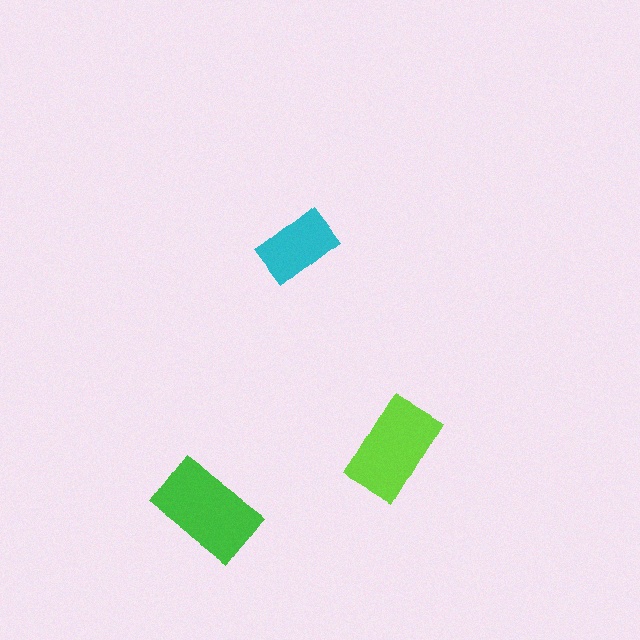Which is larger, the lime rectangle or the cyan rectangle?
The lime one.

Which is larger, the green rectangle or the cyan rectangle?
The green one.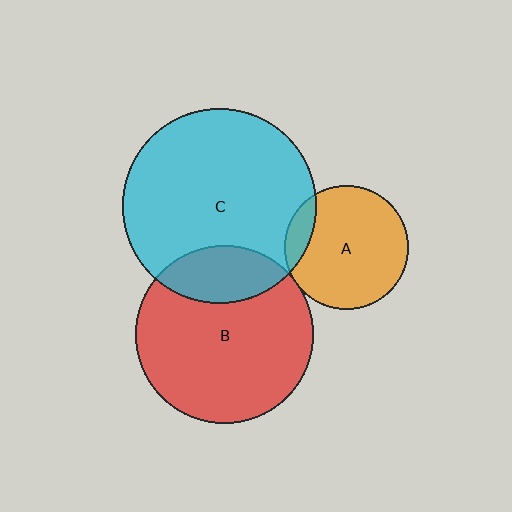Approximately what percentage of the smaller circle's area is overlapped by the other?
Approximately 20%.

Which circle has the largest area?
Circle C (cyan).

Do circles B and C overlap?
Yes.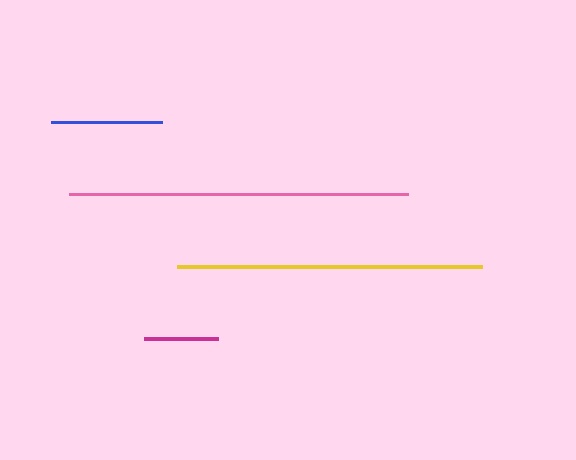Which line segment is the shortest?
The magenta line is the shortest at approximately 74 pixels.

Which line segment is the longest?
The pink line is the longest at approximately 339 pixels.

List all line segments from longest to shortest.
From longest to shortest: pink, yellow, blue, magenta.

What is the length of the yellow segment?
The yellow segment is approximately 304 pixels long.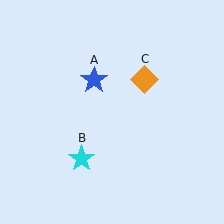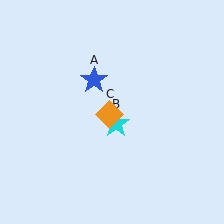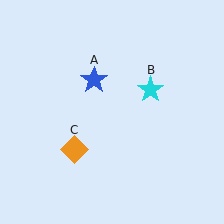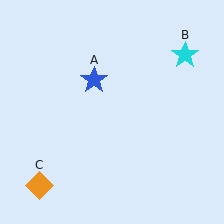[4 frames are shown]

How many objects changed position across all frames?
2 objects changed position: cyan star (object B), orange diamond (object C).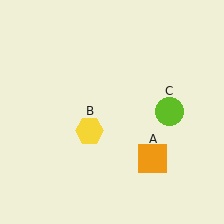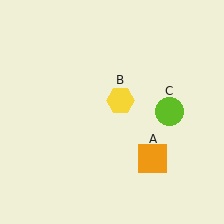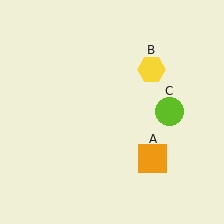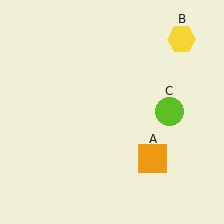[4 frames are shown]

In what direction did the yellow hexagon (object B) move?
The yellow hexagon (object B) moved up and to the right.